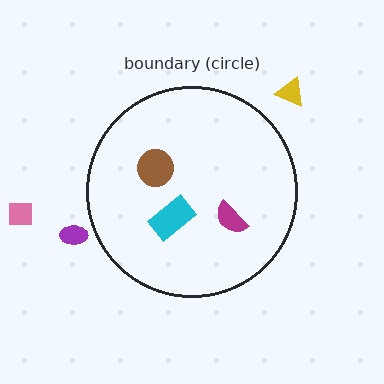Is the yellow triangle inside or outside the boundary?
Outside.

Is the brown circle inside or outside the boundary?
Inside.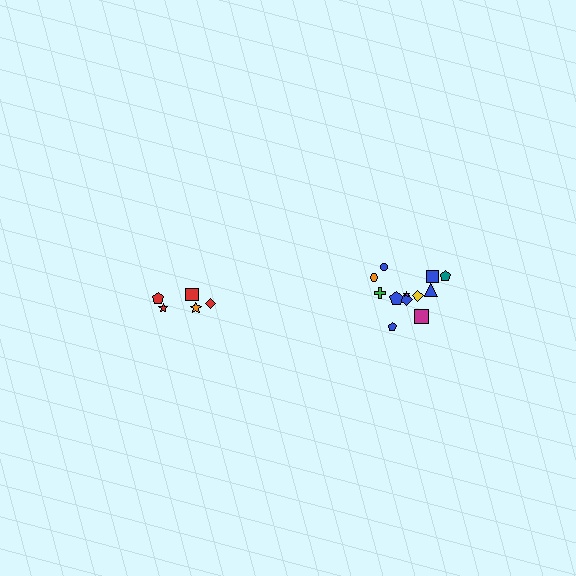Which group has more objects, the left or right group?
The right group.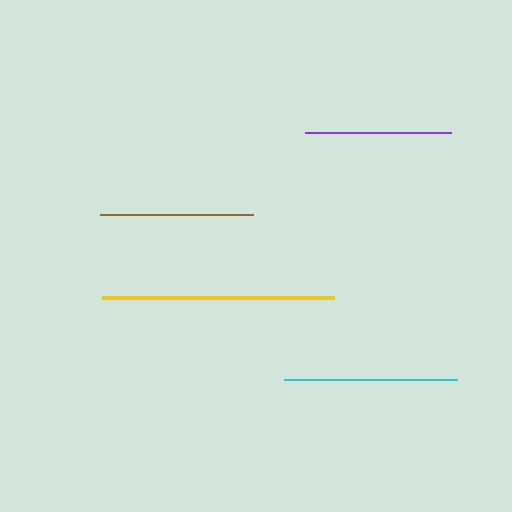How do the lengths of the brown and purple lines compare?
The brown and purple lines are approximately the same length.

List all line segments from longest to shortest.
From longest to shortest: yellow, cyan, brown, purple.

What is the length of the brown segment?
The brown segment is approximately 153 pixels long.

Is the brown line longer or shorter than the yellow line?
The yellow line is longer than the brown line.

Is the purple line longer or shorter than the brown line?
The brown line is longer than the purple line.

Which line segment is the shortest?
The purple line is the shortest at approximately 146 pixels.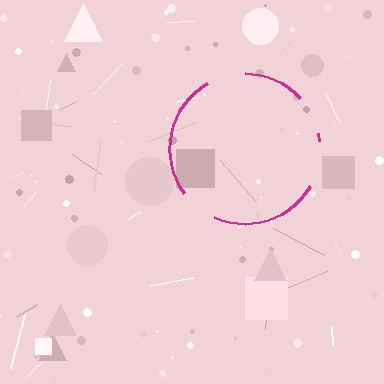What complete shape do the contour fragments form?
The contour fragments form a circle.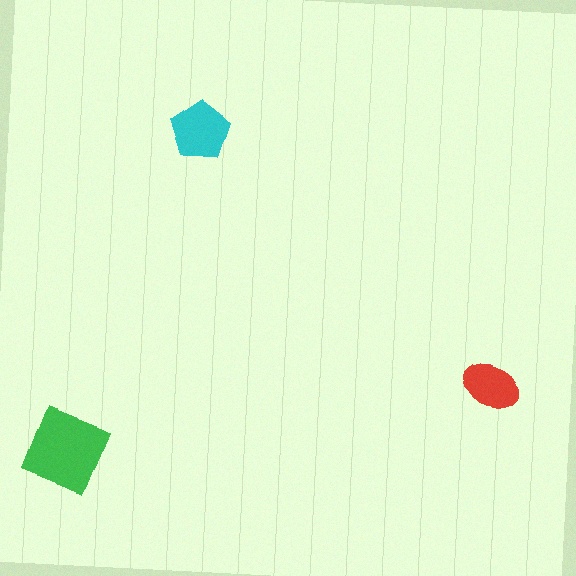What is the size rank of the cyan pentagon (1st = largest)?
2nd.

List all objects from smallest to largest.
The red ellipse, the cyan pentagon, the green diamond.